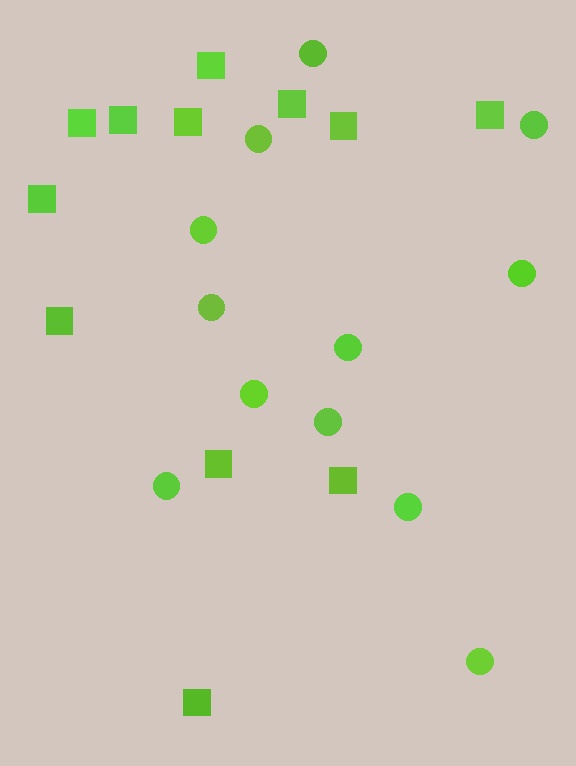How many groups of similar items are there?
There are 2 groups: one group of circles (12) and one group of squares (12).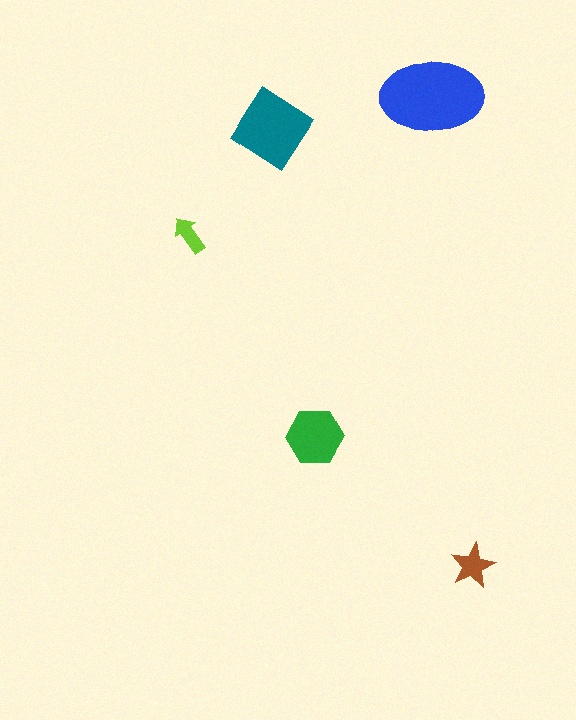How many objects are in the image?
There are 5 objects in the image.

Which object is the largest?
The blue ellipse.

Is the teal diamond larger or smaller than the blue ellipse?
Smaller.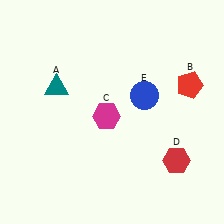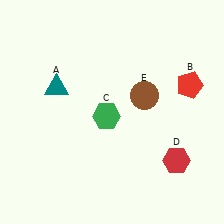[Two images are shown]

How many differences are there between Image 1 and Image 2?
There are 2 differences between the two images.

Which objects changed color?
C changed from magenta to green. E changed from blue to brown.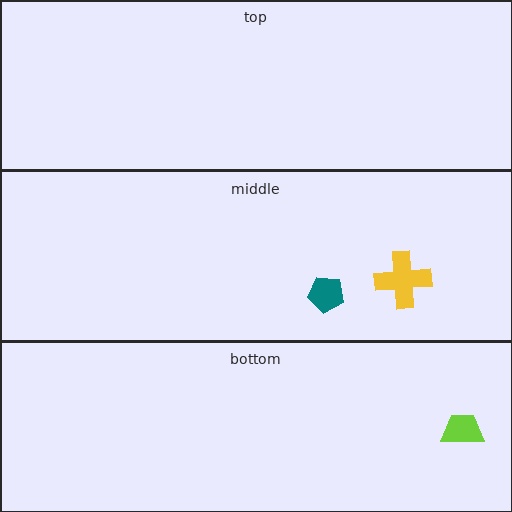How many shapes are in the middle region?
2.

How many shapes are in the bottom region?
1.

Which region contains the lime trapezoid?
The bottom region.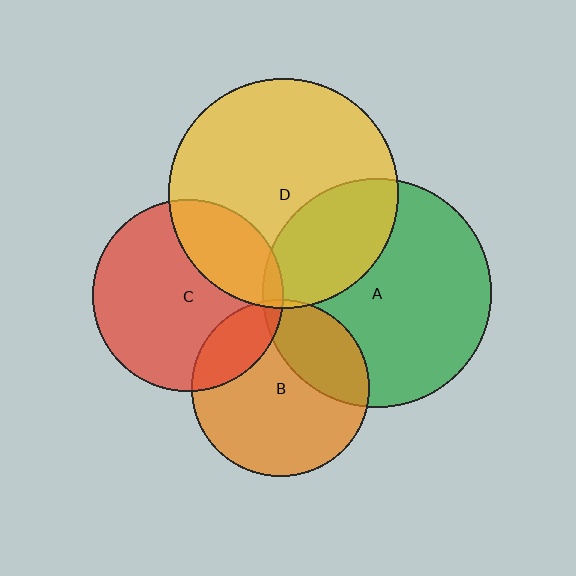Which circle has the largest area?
Circle D (yellow).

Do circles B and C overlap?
Yes.